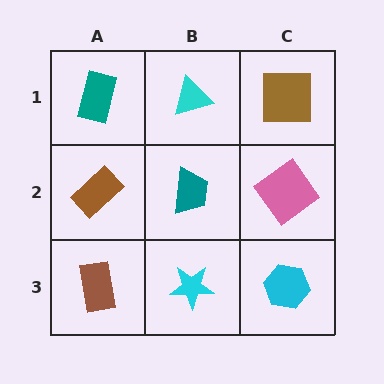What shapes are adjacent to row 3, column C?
A pink diamond (row 2, column C), a cyan star (row 3, column B).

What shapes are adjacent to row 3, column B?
A teal trapezoid (row 2, column B), a brown rectangle (row 3, column A), a cyan hexagon (row 3, column C).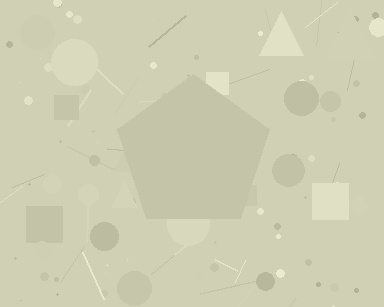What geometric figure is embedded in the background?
A pentagon is embedded in the background.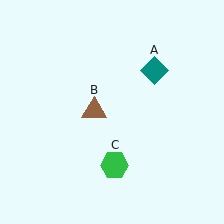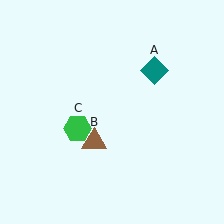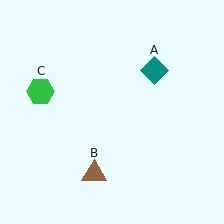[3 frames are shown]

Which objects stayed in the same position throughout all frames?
Teal diamond (object A) remained stationary.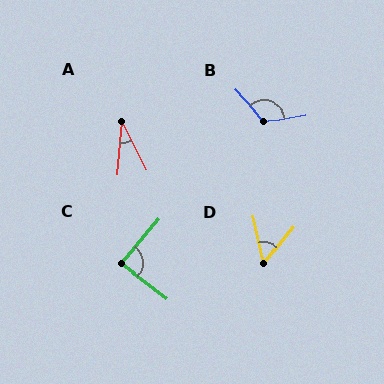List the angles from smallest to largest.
A (32°), D (51°), C (87°), B (123°).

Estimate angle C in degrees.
Approximately 87 degrees.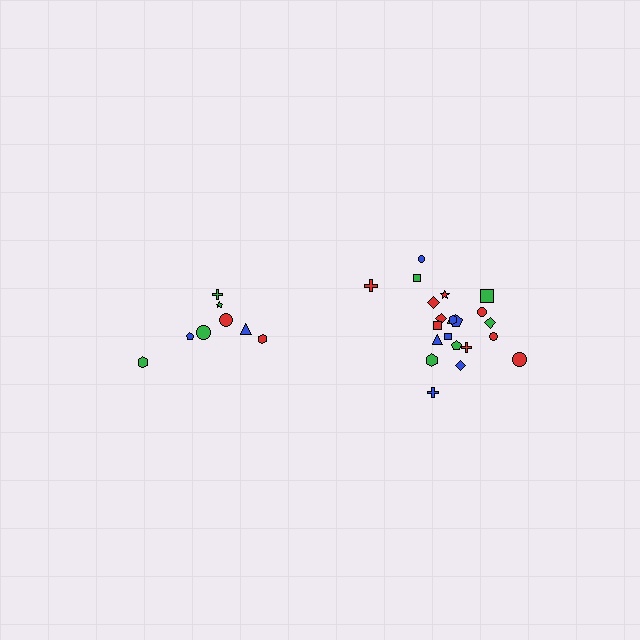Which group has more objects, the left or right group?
The right group.